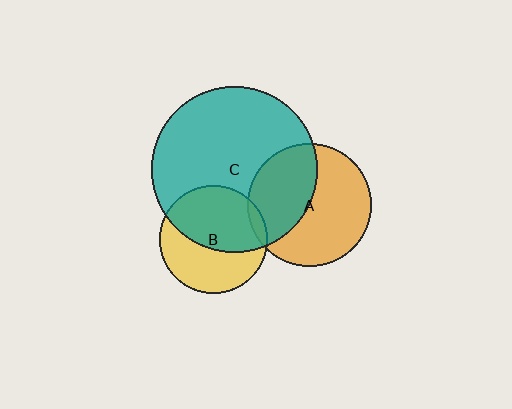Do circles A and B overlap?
Yes.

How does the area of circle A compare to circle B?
Approximately 1.3 times.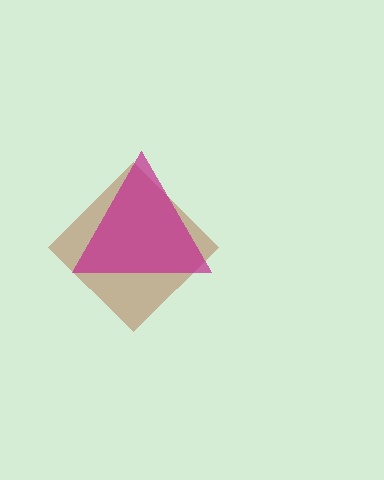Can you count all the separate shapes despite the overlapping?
Yes, there are 2 separate shapes.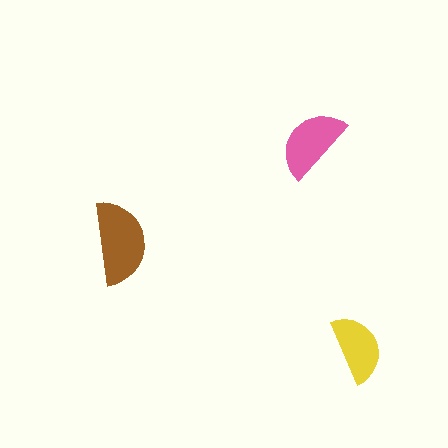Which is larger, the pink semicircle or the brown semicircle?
The brown one.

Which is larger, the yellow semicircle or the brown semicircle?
The brown one.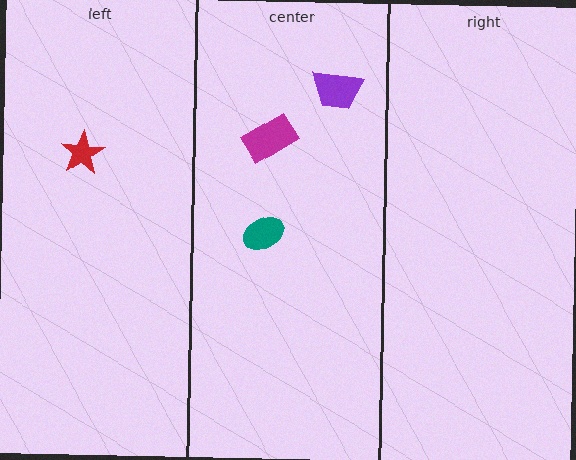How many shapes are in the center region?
3.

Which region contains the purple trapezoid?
The center region.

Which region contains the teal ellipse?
The center region.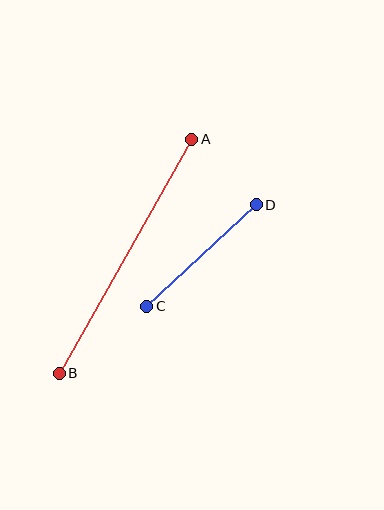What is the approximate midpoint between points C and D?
The midpoint is at approximately (201, 256) pixels.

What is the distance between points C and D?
The distance is approximately 149 pixels.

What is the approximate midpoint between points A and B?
The midpoint is at approximately (125, 256) pixels.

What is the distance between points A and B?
The distance is approximately 269 pixels.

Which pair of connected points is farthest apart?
Points A and B are farthest apart.